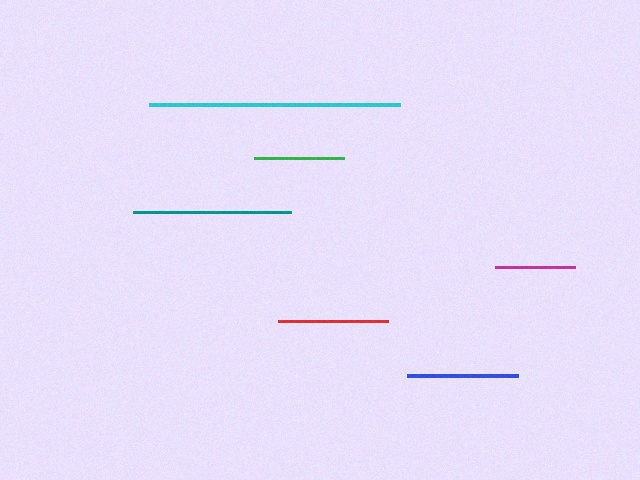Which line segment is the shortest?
The magenta line is the shortest at approximately 80 pixels.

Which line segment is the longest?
The cyan line is the longest at approximately 251 pixels.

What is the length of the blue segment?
The blue segment is approximately 111 pixels long.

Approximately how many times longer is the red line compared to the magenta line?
The red line is approximately 1.4 times the length of the magenta line.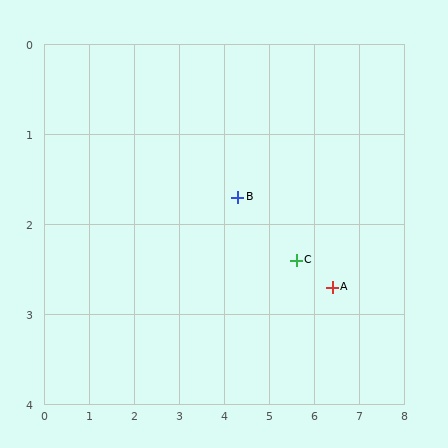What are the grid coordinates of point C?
Point C is at approximately (5.6, 2.4).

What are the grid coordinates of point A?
Point A is at approximately (6.4, 2.7).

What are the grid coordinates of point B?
Point B is at approximately (4.3, 1.7).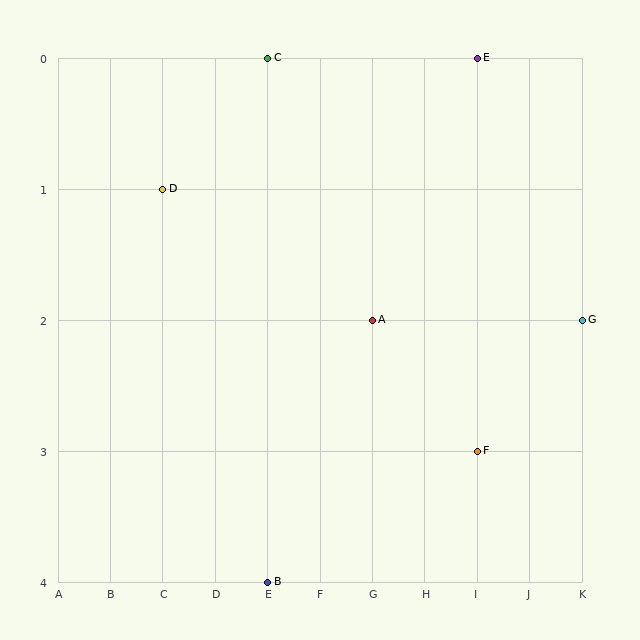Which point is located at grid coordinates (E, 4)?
Point B is at (E, 4).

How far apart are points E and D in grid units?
Points E and D are 6 columns and 1 row apart (about 6.1 grid units diagonally).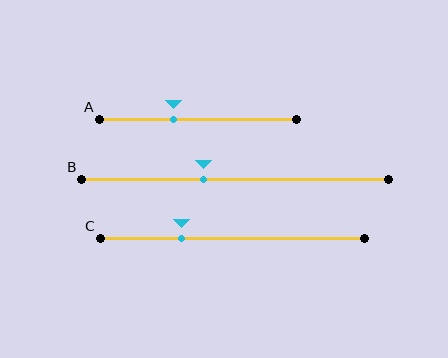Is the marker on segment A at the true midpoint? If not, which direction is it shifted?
No, the marker on segment A is shifted to the left by about 13% of the segment length.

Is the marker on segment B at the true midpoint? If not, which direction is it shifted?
No, the marker on segment B is shifted to the left by about 10% of the segment length.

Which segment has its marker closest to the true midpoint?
Segment B has its marker closest to the true midpoint.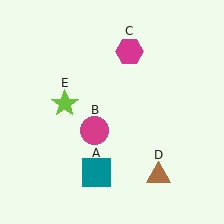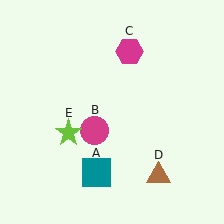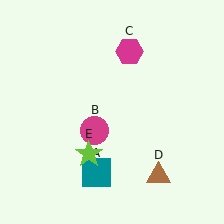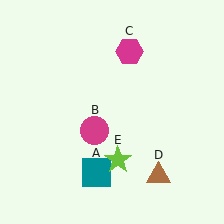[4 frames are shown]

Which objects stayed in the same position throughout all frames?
Teal square (object A) and magenta circle (object B) and magenta hexagon (object C) and brown triangle (object D) remained stationary.